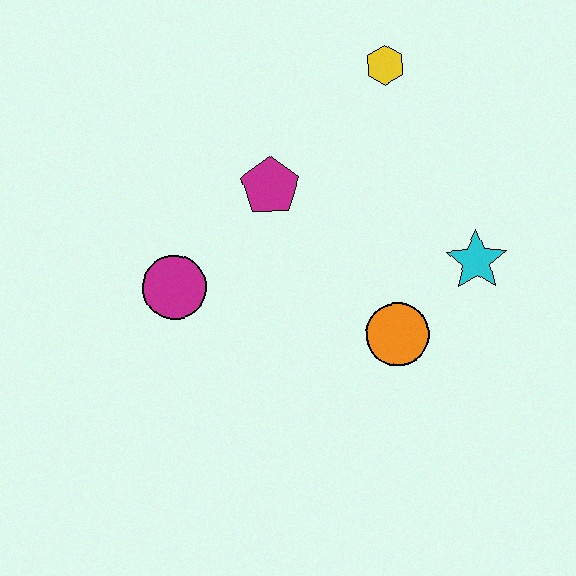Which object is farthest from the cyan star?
The magenta circle is farthest from the cyan star.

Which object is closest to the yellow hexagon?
The magenta pentagon is closest to the yellow hexagon.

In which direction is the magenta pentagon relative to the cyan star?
The magenta pentagon is to the left of the cyan star.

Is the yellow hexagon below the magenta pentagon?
No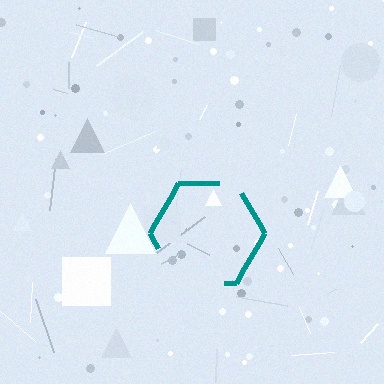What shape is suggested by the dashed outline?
The dashed outline suggests a hexagon.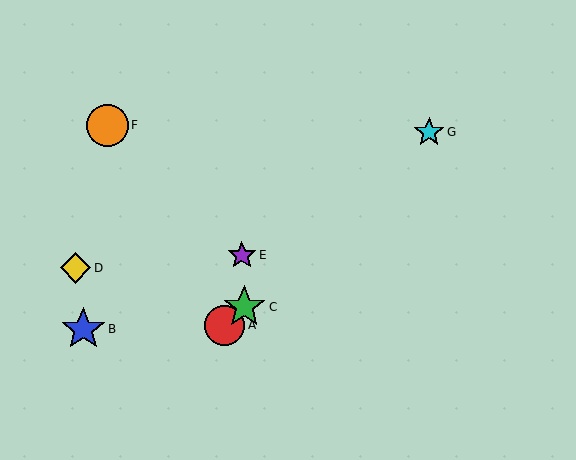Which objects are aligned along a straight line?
Objects A, C, G are aligned along a straight line.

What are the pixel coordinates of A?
Object A is at (225, 325).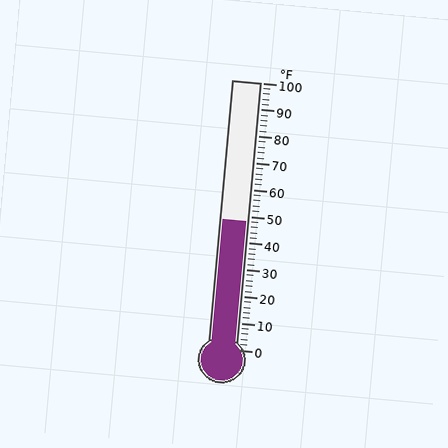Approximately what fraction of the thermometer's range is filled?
The thermometer is filled to approximately 50% of its range.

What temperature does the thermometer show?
The thermometer shows approximately 48°F.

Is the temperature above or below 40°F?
The temperature is above 40°F.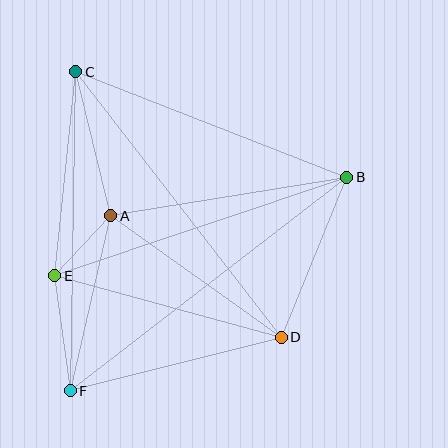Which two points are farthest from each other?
Points B and F are farthest from each other.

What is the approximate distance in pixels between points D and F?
The distance between D and F is approximately 218 pixels.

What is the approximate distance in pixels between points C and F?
The distance between C and F is approximately 319 pixels.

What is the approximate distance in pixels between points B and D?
The distance between B and D is approximately 173 pixels.